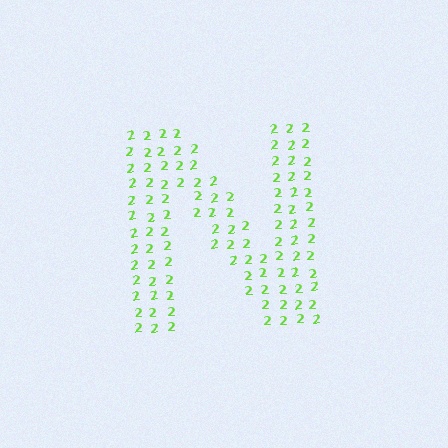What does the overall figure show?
The overall figure shows the letter N.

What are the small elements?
The small elements are digit 2's.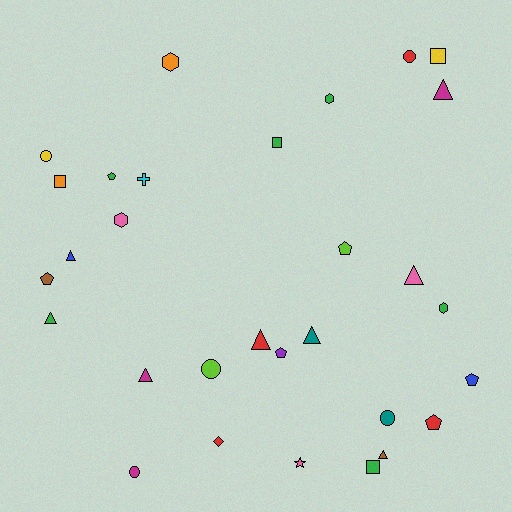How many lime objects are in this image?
There are 2 lime objects.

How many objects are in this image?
There are 30 objects.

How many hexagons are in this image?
There are 4 hexagons.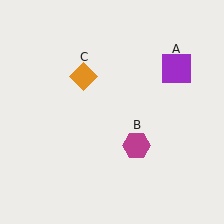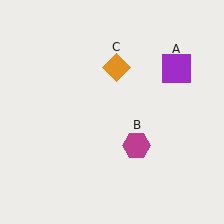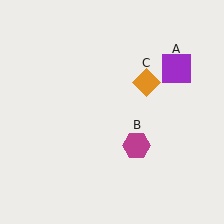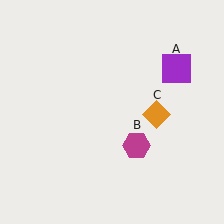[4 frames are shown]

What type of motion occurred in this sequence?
The orange diamond (object C) rotated clockwise around the center of the scene.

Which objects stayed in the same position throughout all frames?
Purple square (object A) and magenta hexagon (object B) remained stationary.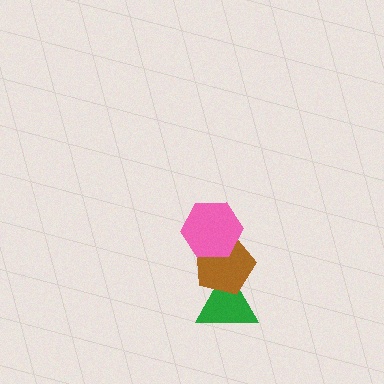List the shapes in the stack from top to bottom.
From top to bottom: the pink hexagon, the brown pentagon, the green triangle.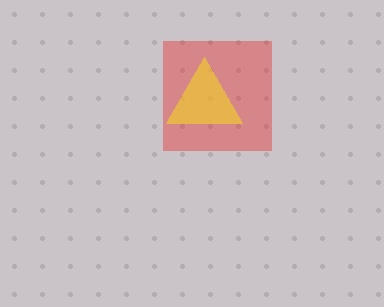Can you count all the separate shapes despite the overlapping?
Yes, there are 2 separate shapes.